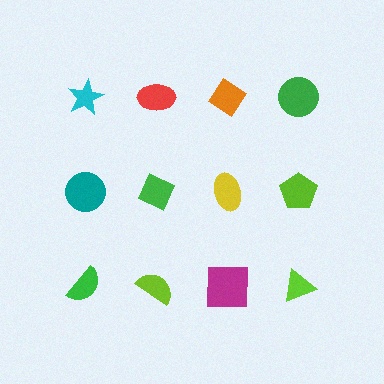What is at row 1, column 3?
An orange diamond.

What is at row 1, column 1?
A cyan star.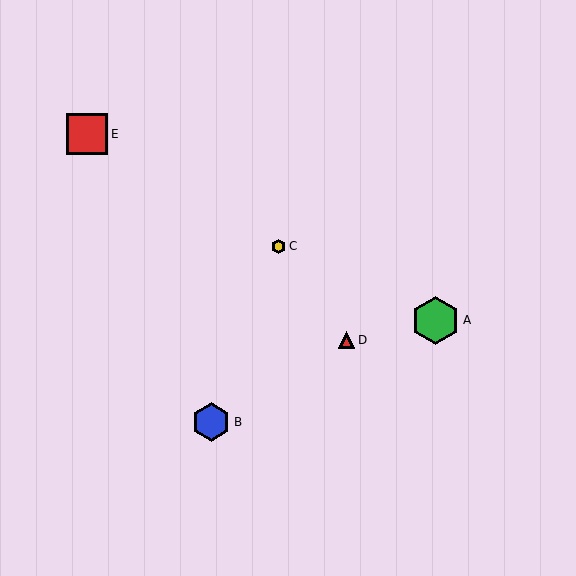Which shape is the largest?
The green hexagon (labeled A) is the largest.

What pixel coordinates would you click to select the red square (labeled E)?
Click at (87, 134) to select the red square E.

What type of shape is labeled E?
Shape E is a red square.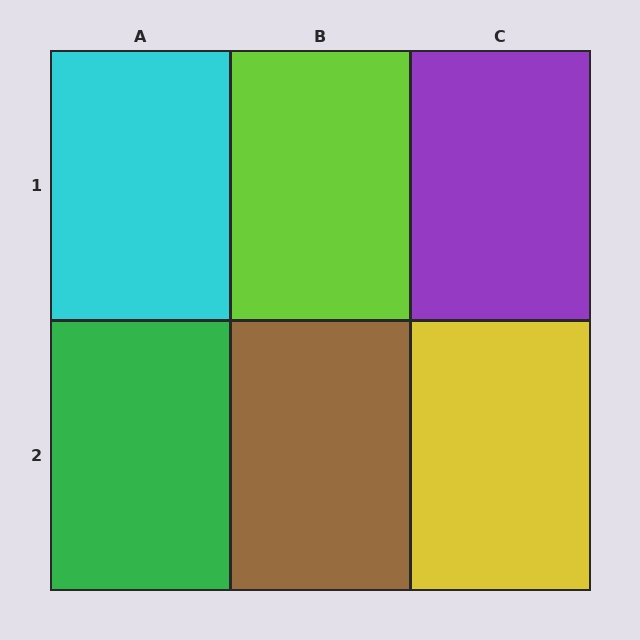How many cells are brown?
1 cell is brown.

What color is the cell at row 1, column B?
Lime.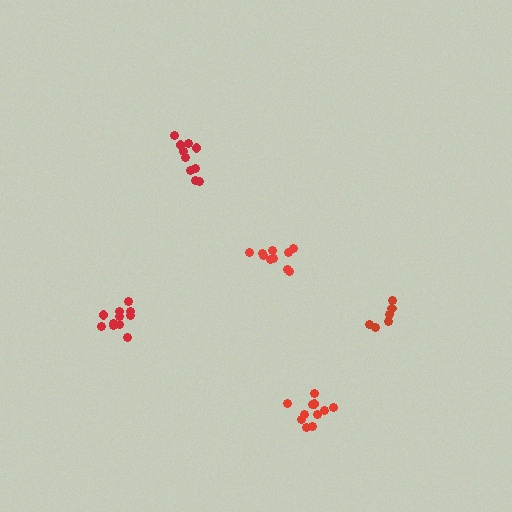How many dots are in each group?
Group 1: 11 dots, Group 2: 6 dots, Group 3: 10 dots, Group 4: 11 dots, Group 5: 10 dots (48 total).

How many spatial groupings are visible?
There are 5 spatial groupings.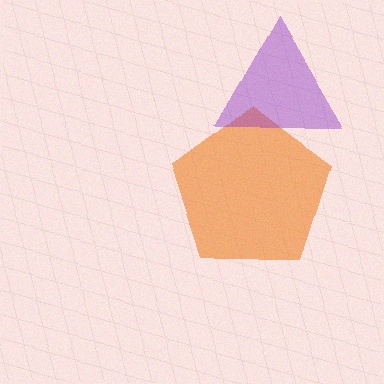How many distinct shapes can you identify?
There are 2 distinct shapes: an orange pentagon, a purple triangle.